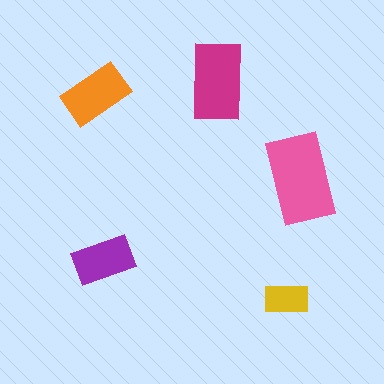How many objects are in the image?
There are 5 objects in the image.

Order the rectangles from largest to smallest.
the pink one, the magenta one, the orange one, the purple one, the yellow one.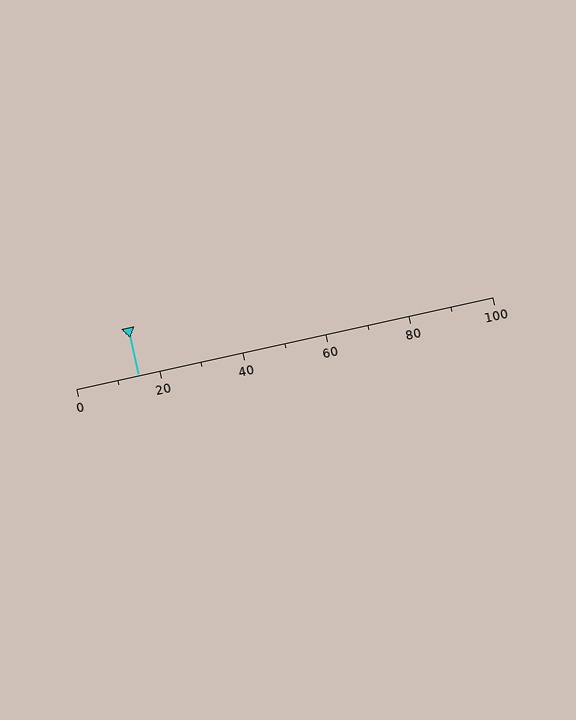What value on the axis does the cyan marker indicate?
The marker indicates approximately 15.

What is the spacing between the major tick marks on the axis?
The major ticks are spaced 20 apart.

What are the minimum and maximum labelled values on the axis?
The axis runs from 0 to 100.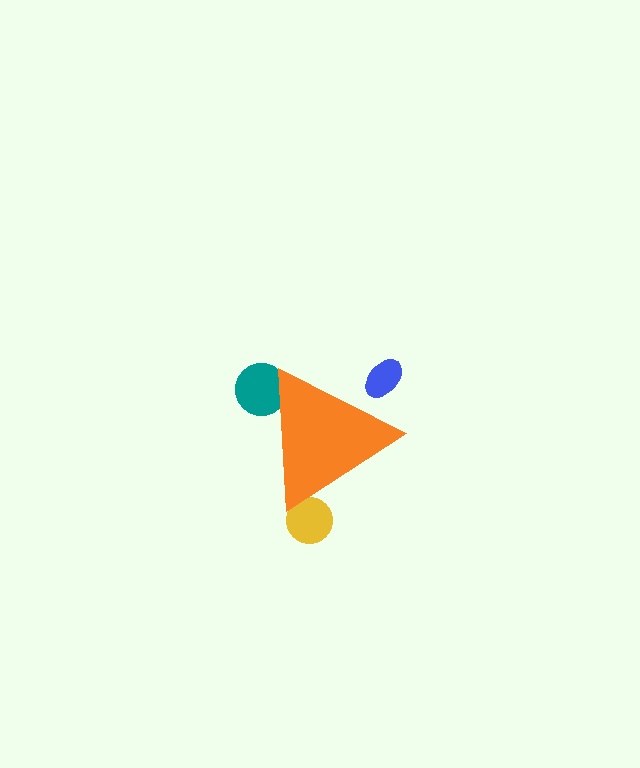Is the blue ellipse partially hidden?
Yes, the blue ellipse is partially hidden behind the orange triangle.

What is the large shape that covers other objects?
An orange triangle.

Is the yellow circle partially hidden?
Yes, the yellow circle is partially hidden behind the orange triangle.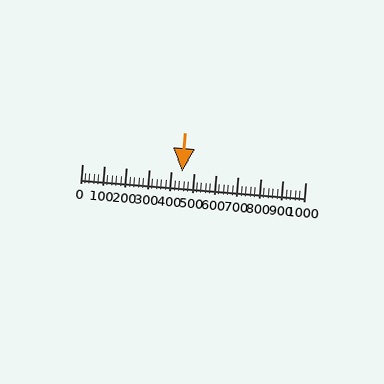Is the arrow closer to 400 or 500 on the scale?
The arrow is closer to 400.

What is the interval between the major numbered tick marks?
The major tick marks are spaced 100 units apart.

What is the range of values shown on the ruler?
The ruler shows values from 0 to 1000.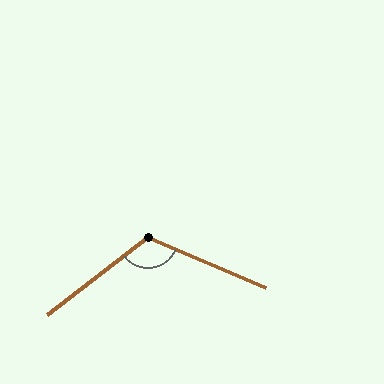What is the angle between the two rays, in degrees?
Approximately 119 degrees.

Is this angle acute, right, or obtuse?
It is obtuse.